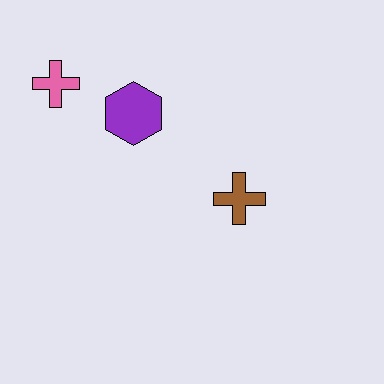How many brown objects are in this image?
There is 1 brown object.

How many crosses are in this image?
There are 2 crosses.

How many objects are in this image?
There are 3 objects.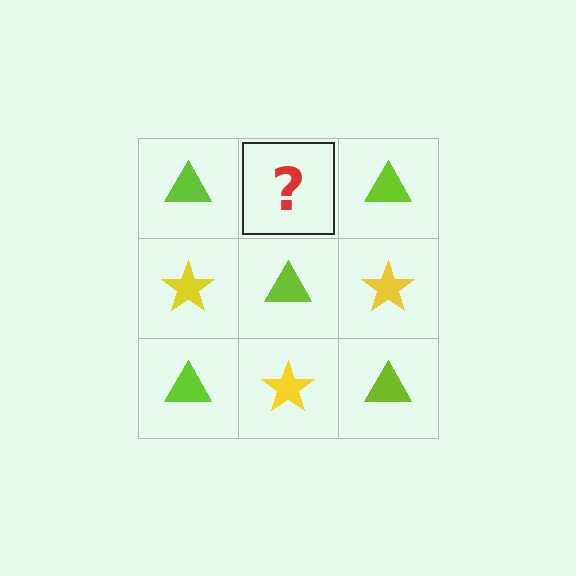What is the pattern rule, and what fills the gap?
The rule is that it alternates lime triangle and yellow star in a checkerboard pattern. The gap should be filled with a yellow star.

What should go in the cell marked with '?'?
The missing cell should contain a yellow star.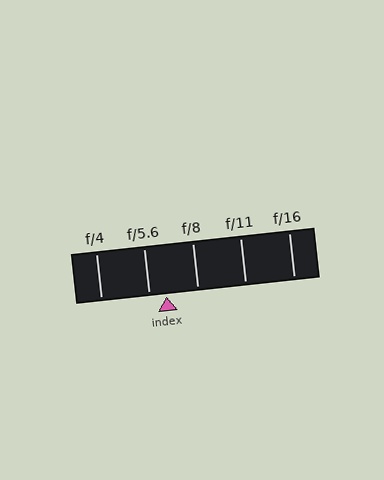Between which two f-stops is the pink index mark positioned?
The index mark is between f/5.6 and f/8.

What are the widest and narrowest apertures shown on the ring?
The widest aperture shown is f/4 and the narrowest is f/16.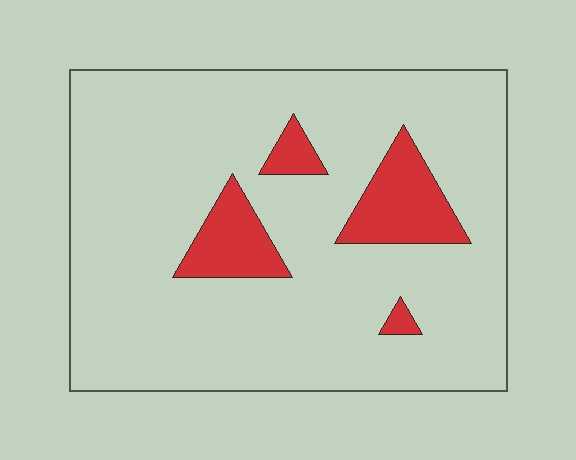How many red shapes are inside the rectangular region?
4.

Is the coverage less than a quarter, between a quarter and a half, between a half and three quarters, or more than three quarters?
Less than a quarter.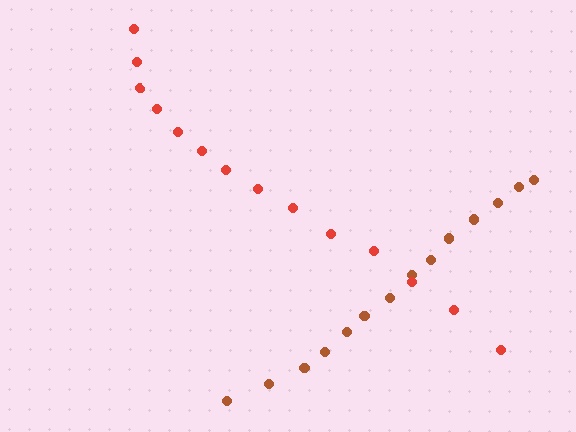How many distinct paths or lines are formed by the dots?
There are 2 distinct paths.